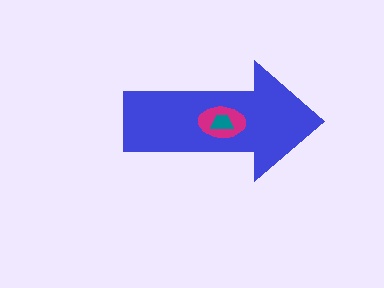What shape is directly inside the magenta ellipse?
The teal trapezoid.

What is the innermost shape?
The teal trapezoid.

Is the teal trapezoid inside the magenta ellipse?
Yes.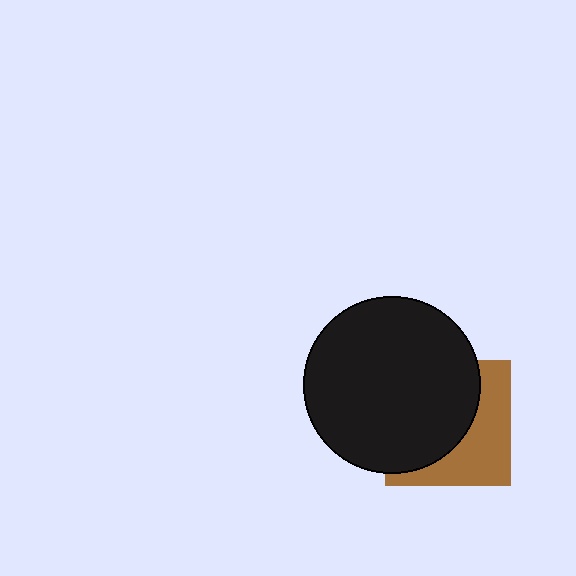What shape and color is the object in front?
The object in front is a black circle.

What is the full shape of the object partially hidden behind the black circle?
The partially hidden object is a brown square.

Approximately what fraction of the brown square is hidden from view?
Roughly 58% of the brown square is hidden behind the black circle.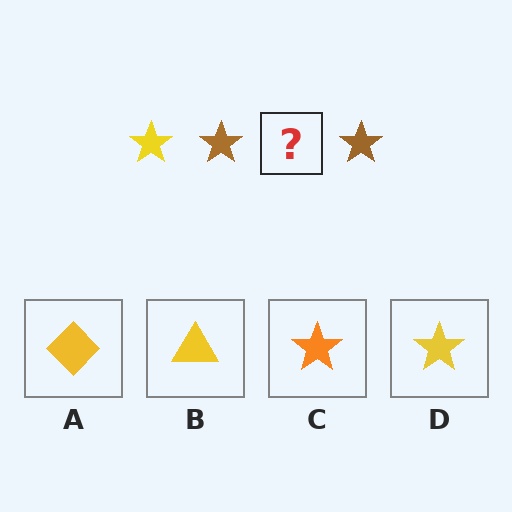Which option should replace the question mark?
Option D.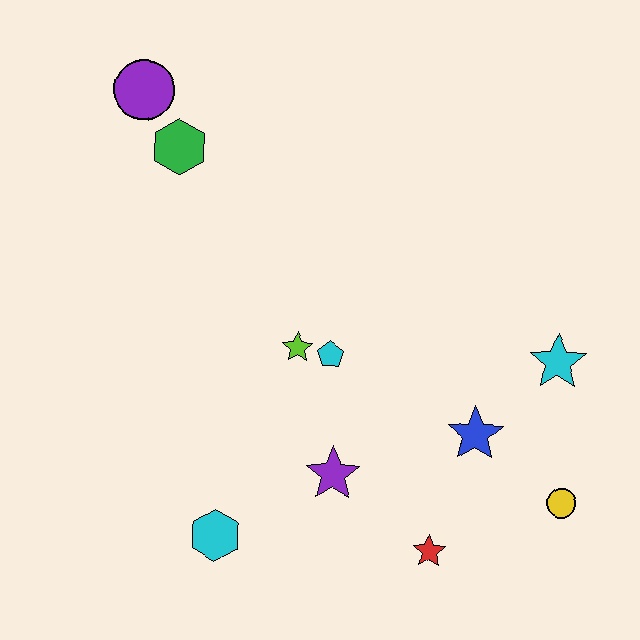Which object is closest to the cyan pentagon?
The lime star is closest to the cyan pentagon.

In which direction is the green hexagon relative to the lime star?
The green hexagon is above the lime star.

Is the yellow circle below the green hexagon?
Yes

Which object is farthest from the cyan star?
The purple circle is farthest from the cyan star.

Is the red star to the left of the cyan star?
Yes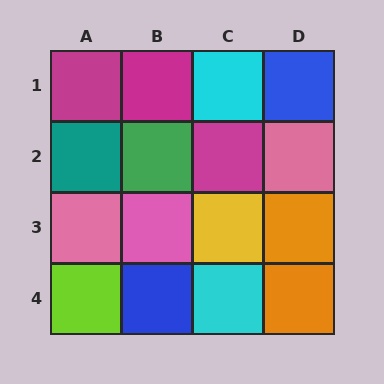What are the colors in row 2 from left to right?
Teal, green, magenta, pink.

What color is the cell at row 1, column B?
Magenta.